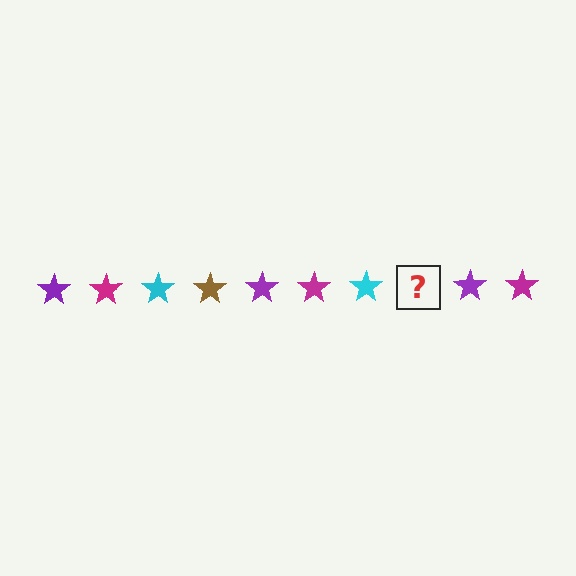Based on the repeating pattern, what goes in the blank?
The blank should be a brown star.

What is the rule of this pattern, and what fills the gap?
The rule is that the pattern cycles through purple, magenta, cyan, brown stars. The gap should be filled with a brown star.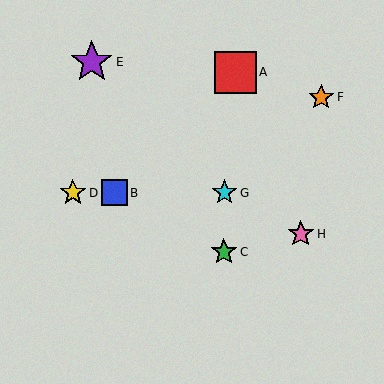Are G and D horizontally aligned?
Yes, both are at y≈193.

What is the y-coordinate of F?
Object F is at y≈97.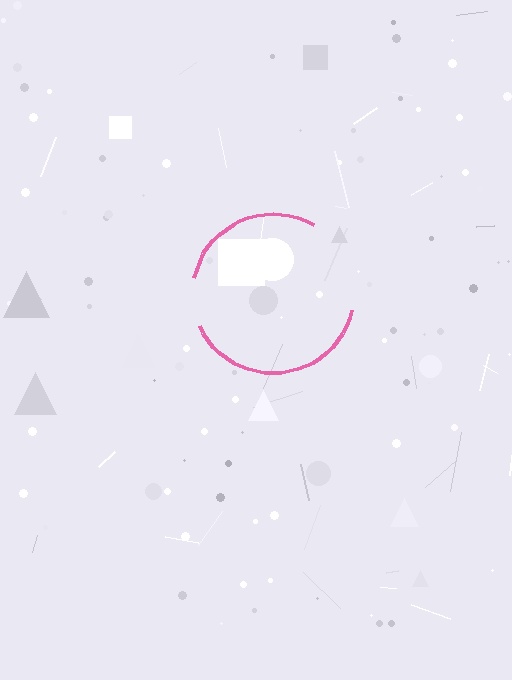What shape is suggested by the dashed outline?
The dashed outline suggests a circle.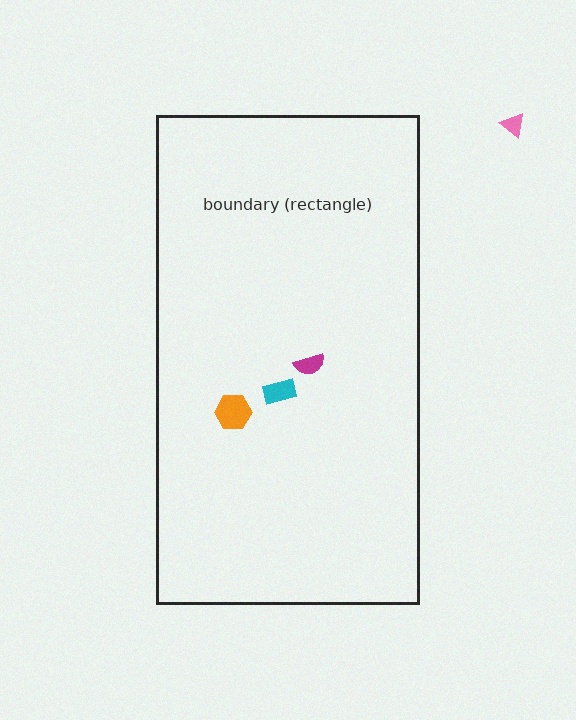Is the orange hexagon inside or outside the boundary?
Inside.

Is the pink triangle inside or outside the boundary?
Outside.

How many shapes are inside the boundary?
3 inside, 1 outside.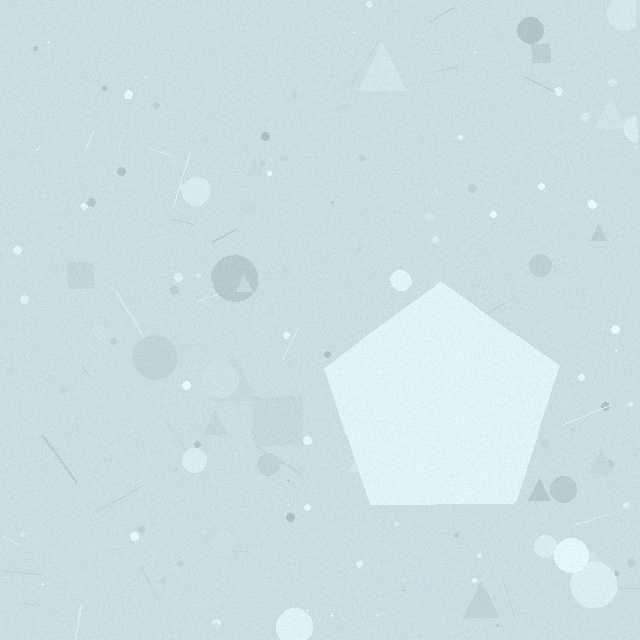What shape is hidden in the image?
A pentagon is hidden in the image.